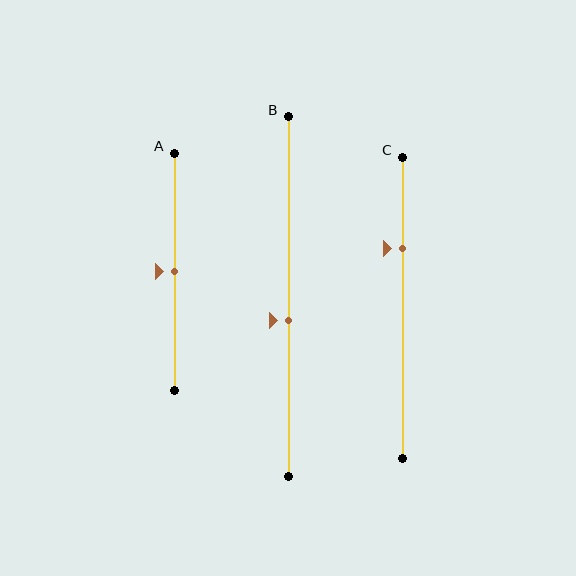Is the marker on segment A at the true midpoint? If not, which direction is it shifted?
Yes, the marker on segment A is at the true midpoint.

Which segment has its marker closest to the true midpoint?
Segment A has its marker closest to the true midpoint.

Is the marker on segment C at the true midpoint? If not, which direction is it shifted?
No, the marker on segment C is shifted upward by about 20% of the segment length.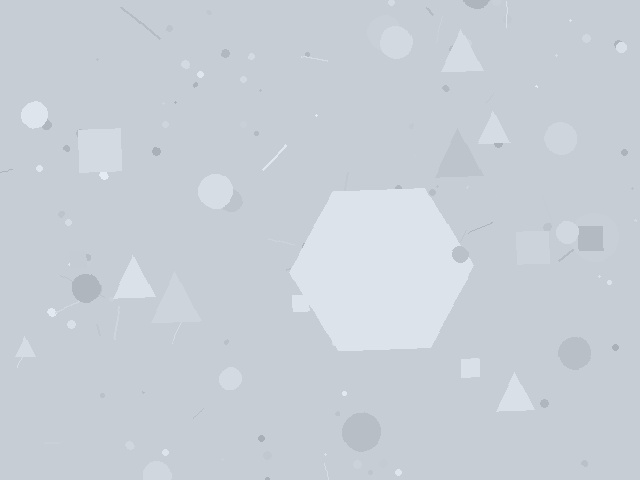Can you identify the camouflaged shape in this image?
The camouflaged shape is a hexagon.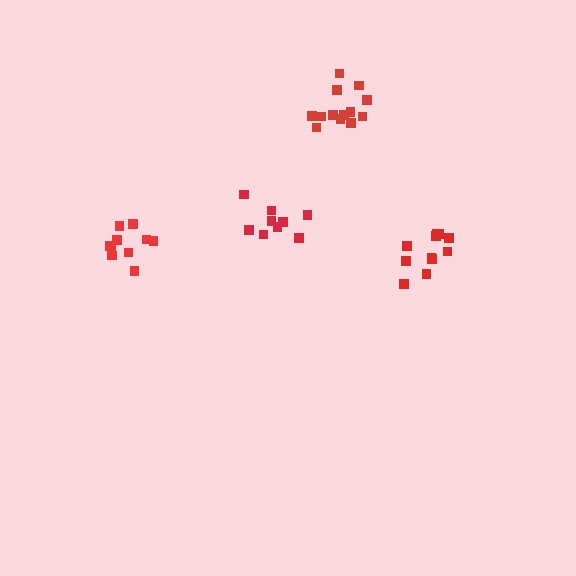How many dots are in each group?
Group 1: 10 dots, Group 2: 13 dots, Group 3: 9 dots, Group 4: 12 dots (44 total).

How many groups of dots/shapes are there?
There are 4 groups.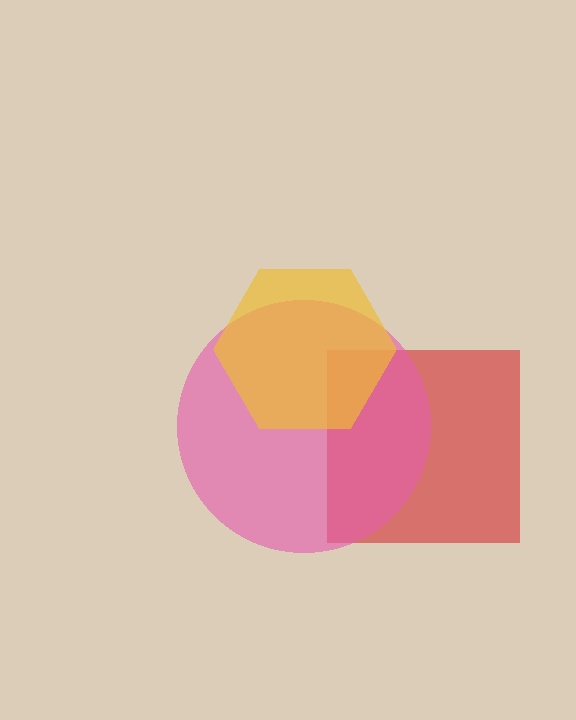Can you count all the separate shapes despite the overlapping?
Yes, there are 3 separate shapes.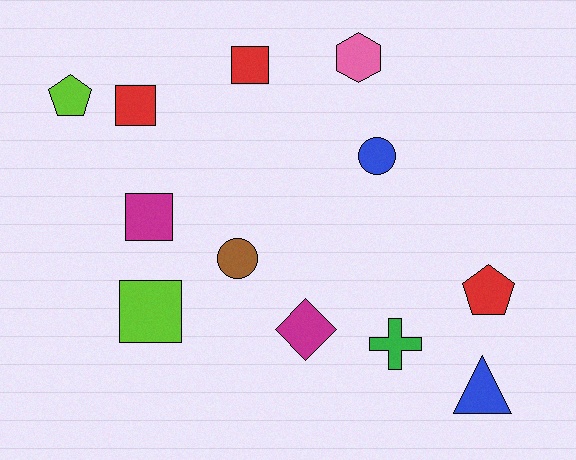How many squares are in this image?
There are 4 squares.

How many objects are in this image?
There are 12 objects.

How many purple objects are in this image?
There are no purple objects.